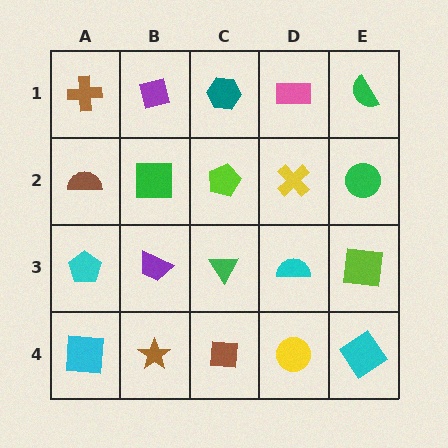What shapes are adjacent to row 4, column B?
A purple trapezoid (row 3, column B), a cyan square (row 4, column A), a brown square (row 4, column C).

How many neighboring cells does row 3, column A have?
3.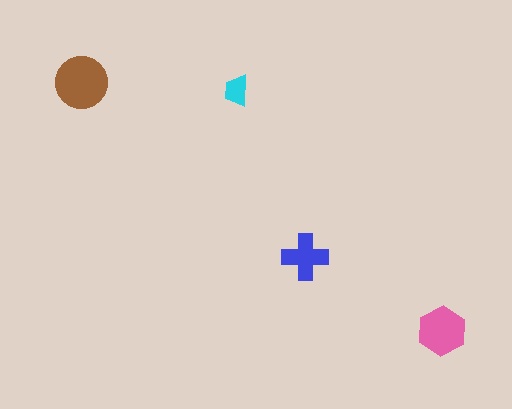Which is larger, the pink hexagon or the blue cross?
The pink hexagon.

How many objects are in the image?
There are 4 objects in the image.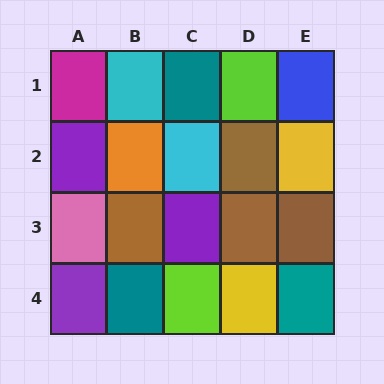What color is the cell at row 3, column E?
Brown.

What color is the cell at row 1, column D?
Lime.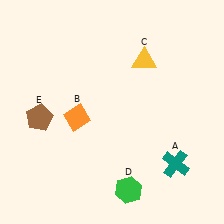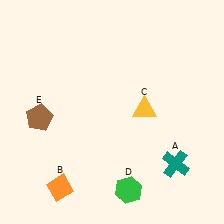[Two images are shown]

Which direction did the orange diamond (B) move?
The orange diamond (B) moved down.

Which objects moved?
The objects that moved are: the orange diamond (B), the yellow triangle (C).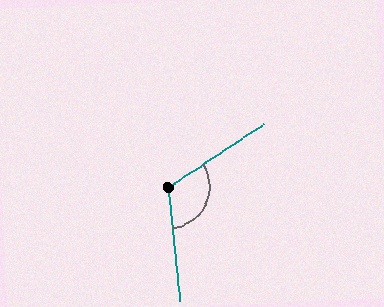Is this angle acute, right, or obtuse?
It is obtuse.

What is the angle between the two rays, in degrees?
Approximately 117 degrees.